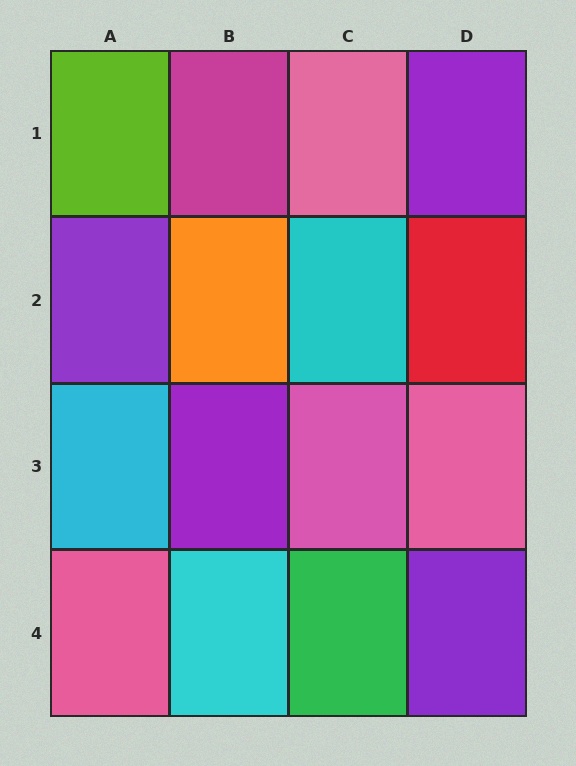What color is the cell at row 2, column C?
Cyan.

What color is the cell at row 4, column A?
Pink.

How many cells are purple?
4 cells are purple.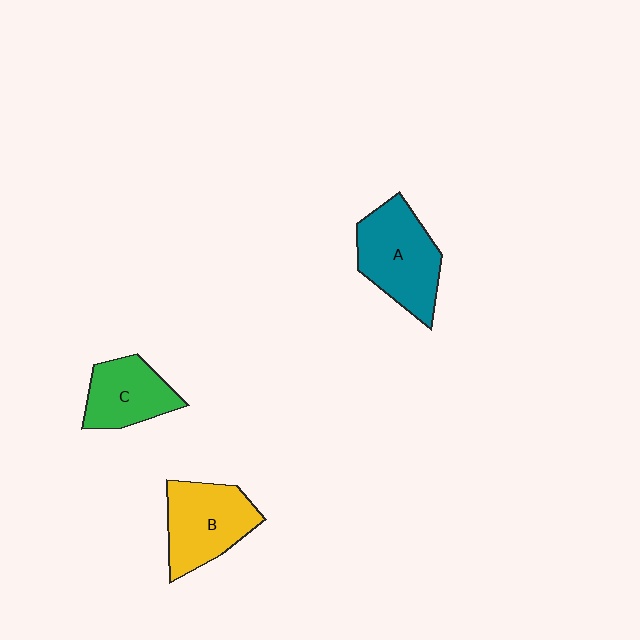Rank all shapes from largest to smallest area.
From largest to smallest: A (teal), B (yellow), C (green).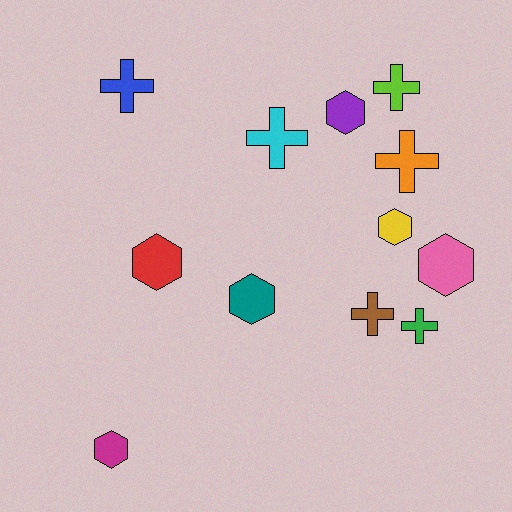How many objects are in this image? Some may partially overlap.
There are 12 objects.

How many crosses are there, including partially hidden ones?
There are 6 crosses.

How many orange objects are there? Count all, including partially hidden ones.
There is 1 orange object.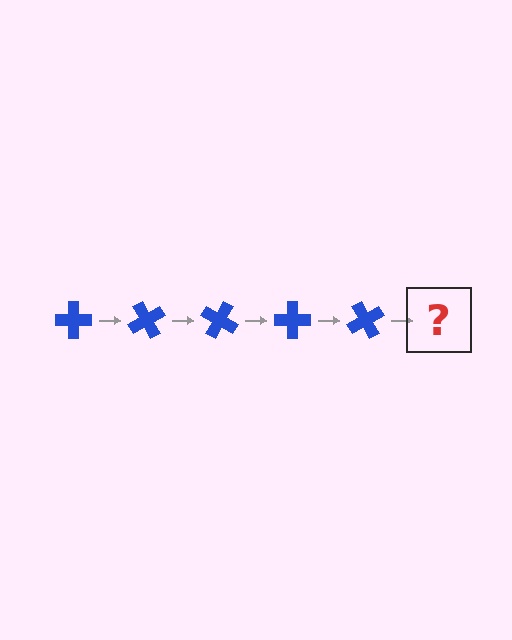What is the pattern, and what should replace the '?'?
The pattern is that the cross rotates 60 degrees each step. The '?' should be a blue cross rotated 300 degrees.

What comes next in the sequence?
The next element should be a blue cross rotated 300 degrees.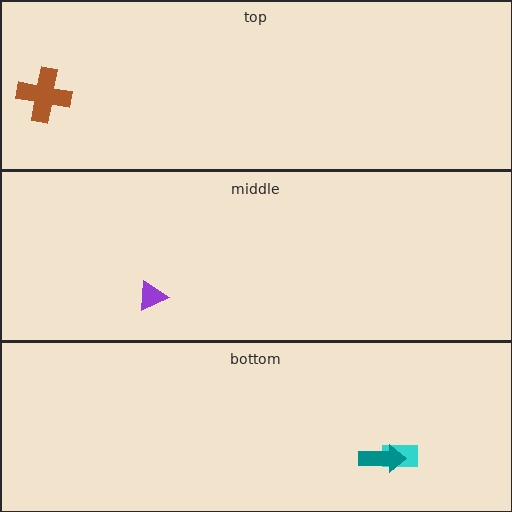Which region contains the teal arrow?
The bottom region.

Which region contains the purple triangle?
The middle region.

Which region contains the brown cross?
The top region.